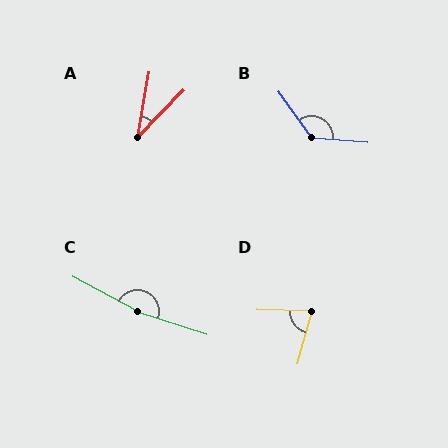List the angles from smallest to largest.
A (34°), D (77°), B (130°), C (170°).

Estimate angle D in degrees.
Approximately 77 degrees.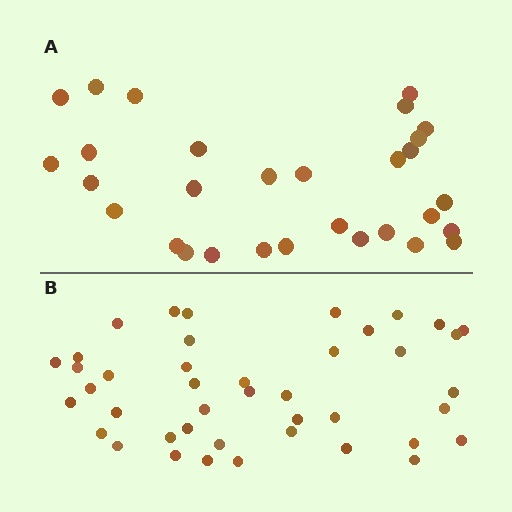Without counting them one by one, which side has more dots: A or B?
Region B (the bottom region) has more dots.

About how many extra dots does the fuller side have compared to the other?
Region B has roughly 12 or so more dots than region A.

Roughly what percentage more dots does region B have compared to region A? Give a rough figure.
About 40% more.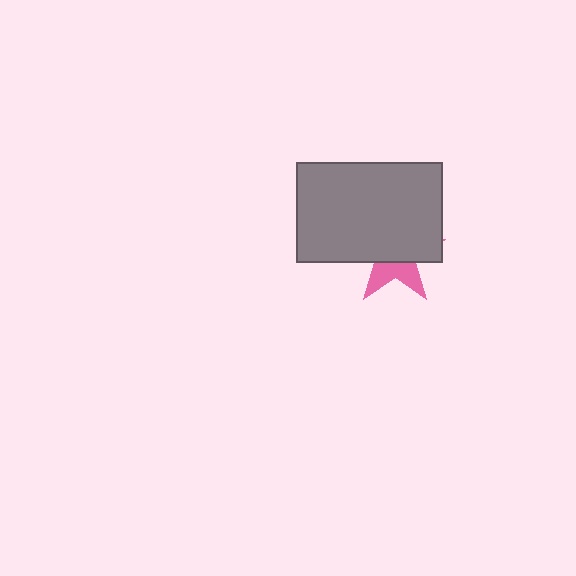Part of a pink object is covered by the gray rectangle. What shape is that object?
It is a star.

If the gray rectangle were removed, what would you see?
You would see the complete pink star.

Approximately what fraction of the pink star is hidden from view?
Roughly 64% of the pink star is hidden behind the gray rectangle.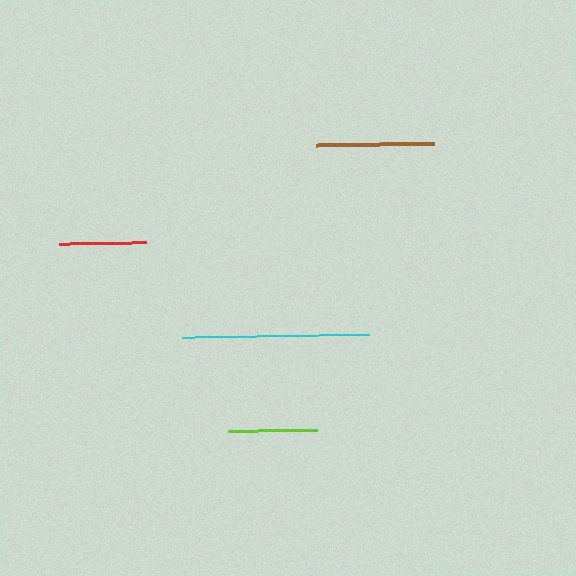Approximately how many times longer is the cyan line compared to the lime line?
The cyan line is approximately 2.1 times the length of the lime line.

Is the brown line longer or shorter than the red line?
The brown line is longer than the red line.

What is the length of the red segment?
The red segment is approximately 87 pixels long.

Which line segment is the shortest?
The red line is the shortest at approximately 87 pixels.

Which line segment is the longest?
The cyan line is the longest at approximately 187 pixels.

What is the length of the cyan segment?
The cyan segment is approximately 187 pixels long.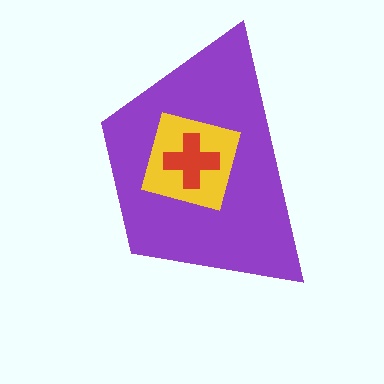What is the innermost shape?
The red cross.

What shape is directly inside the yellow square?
The red cross.